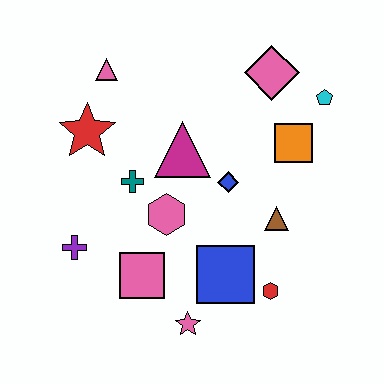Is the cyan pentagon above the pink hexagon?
Yes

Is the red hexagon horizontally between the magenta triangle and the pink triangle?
No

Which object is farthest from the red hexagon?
The pink triangle is farthest from the red hexagon.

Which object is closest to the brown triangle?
The blue diamond is closest to the brown triangle.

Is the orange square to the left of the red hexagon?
No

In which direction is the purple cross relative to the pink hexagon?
The purple cross is to the left of the pink hexagon.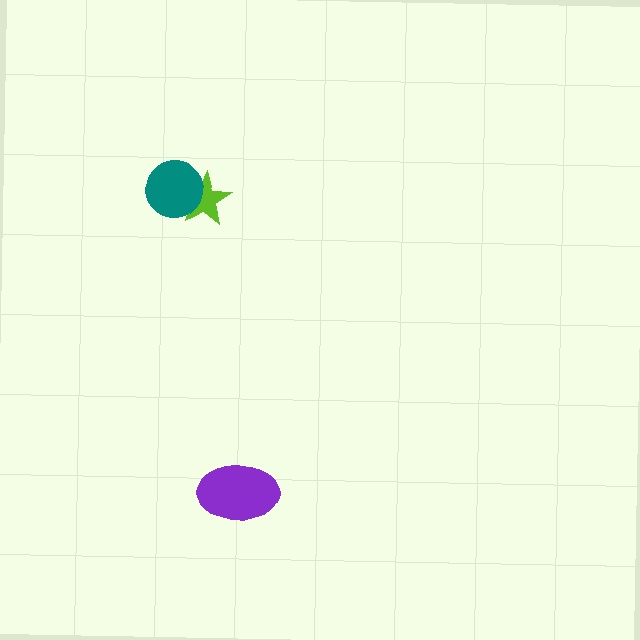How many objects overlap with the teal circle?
1 object overlaps with the teal circle.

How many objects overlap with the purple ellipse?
0 objects overlap with the purple ellipse.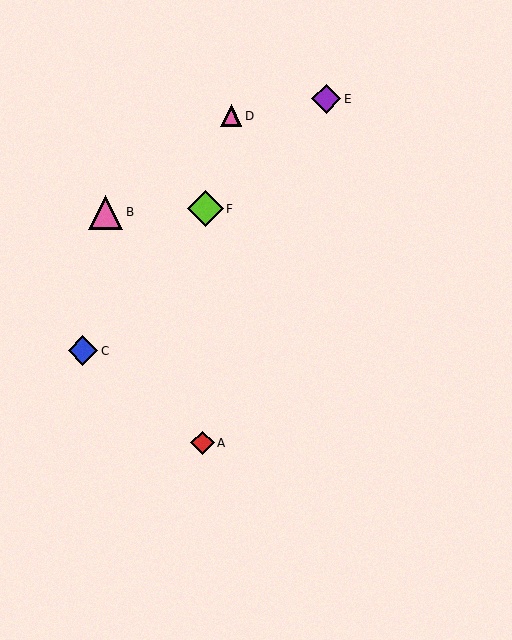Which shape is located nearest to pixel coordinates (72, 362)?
The blue diamond (labeled C) at (83, 351) is nearest to that location.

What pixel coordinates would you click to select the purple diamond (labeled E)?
Click at (326, 99) to select the purple diamond E.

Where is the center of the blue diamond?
The center of the blue diamond is at (83, 351).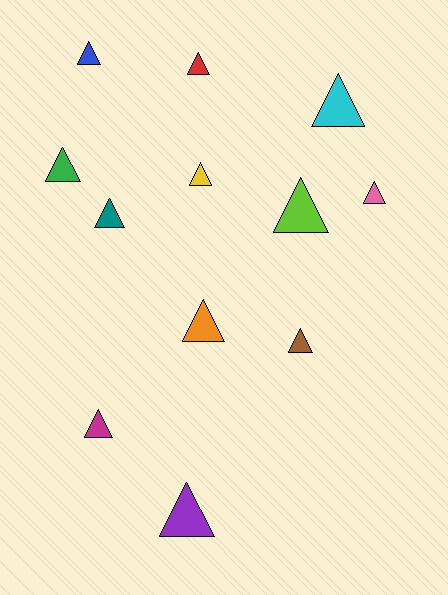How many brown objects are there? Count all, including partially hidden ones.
There is 1 brown object.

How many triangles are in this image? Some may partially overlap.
There are 12 triangles.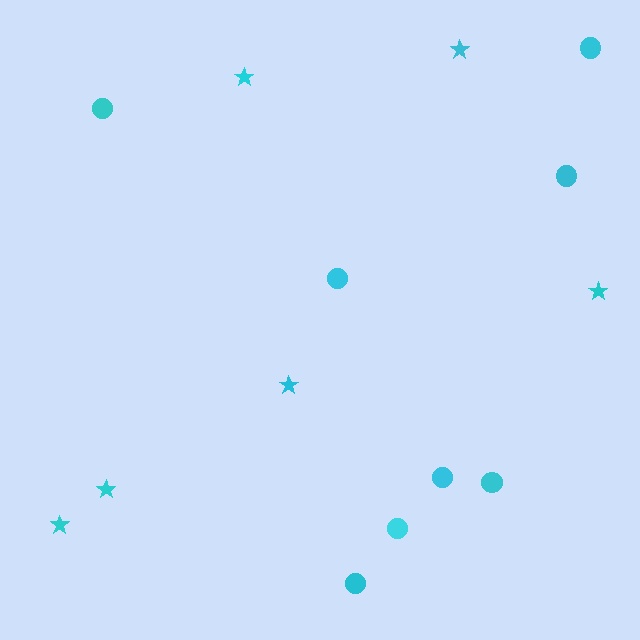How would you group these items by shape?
There are 2 groups: one group of circles (8) and one group of stars (6).